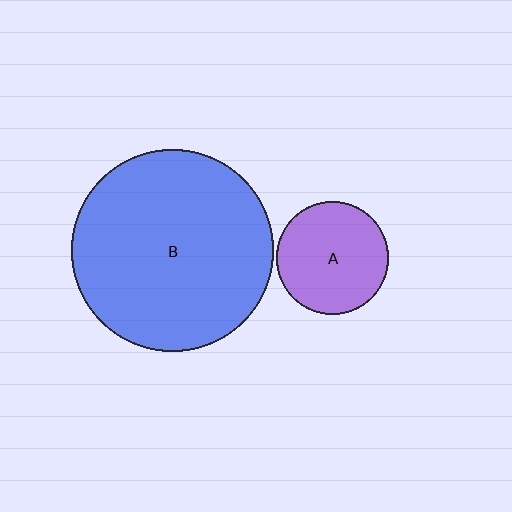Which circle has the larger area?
Circle B (blue).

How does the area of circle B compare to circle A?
Approximately 3.2 times.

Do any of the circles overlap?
No, none of the circles overlap.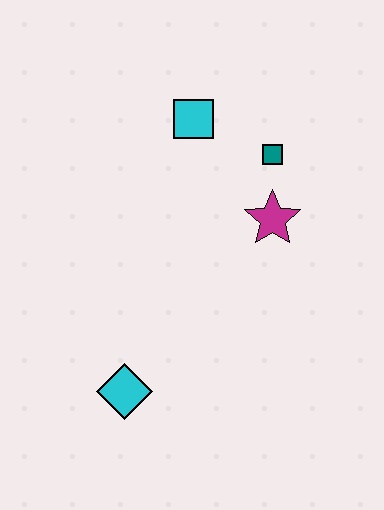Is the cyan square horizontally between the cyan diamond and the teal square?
Yes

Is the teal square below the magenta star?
No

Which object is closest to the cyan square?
The teal square is closest to the cyan square.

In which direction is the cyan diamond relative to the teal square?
The cyan diamond is below the teal square.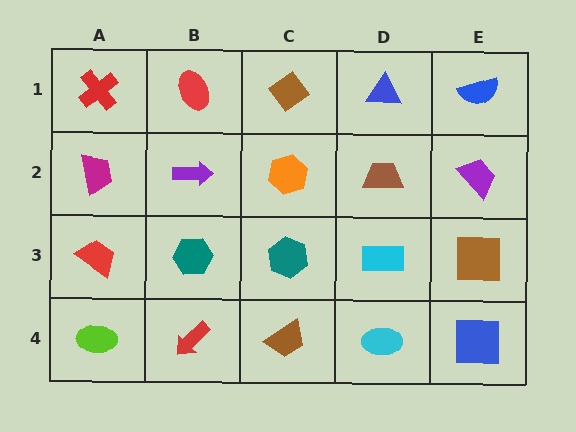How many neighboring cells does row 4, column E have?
2.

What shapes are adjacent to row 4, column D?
A cyan rectangle (row 3, column D), a brown trapezoid (row 4, column C), a blue square (row 4, column E).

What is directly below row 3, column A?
A lime ellipse.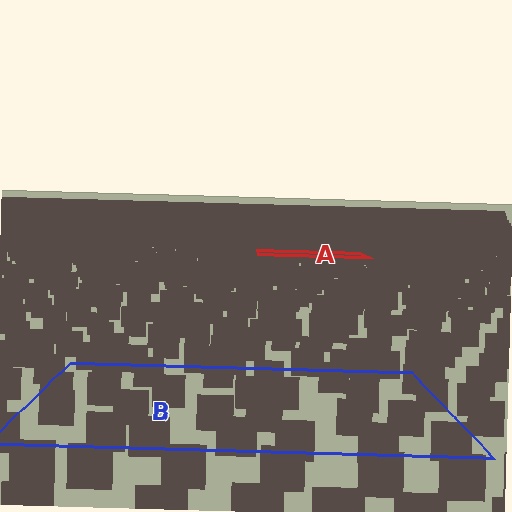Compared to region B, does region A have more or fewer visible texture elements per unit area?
Region A has more texture elements per unit area — they are packed more densely because it is farther away.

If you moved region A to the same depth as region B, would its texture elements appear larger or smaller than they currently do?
They would appear larger. At a closer depth, the same texture elements are projected at a bigger on-screen size.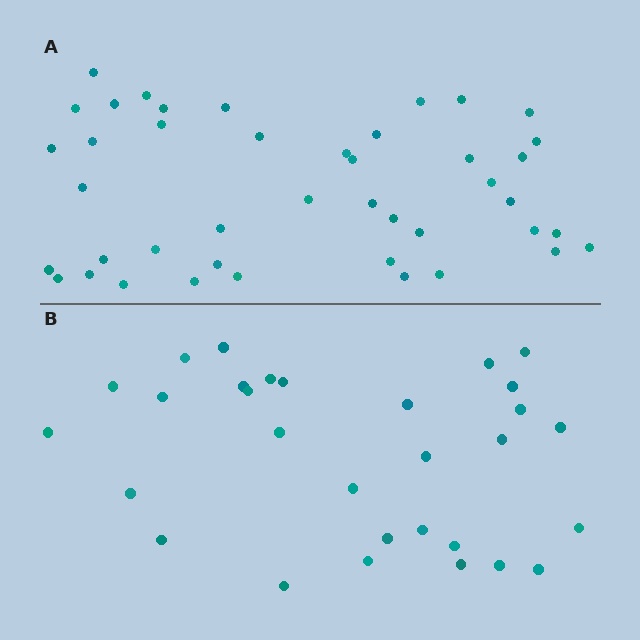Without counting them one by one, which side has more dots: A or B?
Region A (the top region) has more dots.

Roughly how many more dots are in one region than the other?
Region A has approximately 15 more dots than region B.